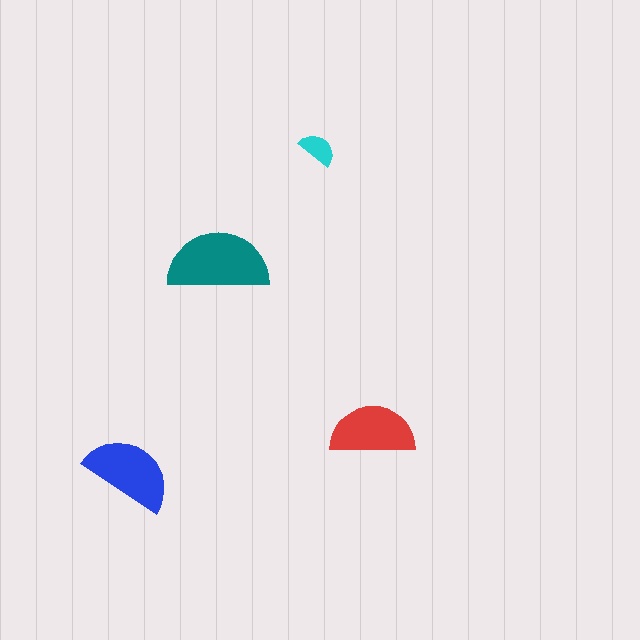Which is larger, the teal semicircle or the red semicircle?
The teal one.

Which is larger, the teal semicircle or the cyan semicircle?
The teal one.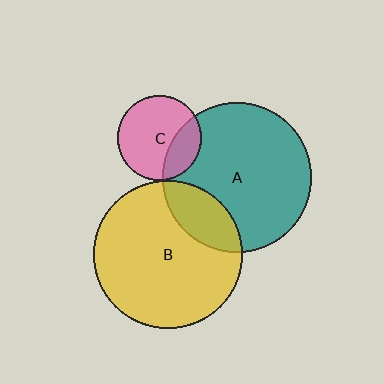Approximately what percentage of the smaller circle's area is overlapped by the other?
Approximately 20%.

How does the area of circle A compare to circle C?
Approximately 3.1 times.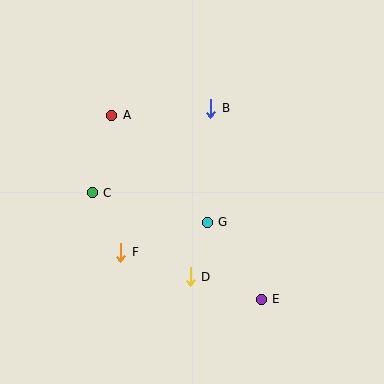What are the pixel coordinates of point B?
Point B is at (211, 108).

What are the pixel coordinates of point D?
Point D is at (190, 277).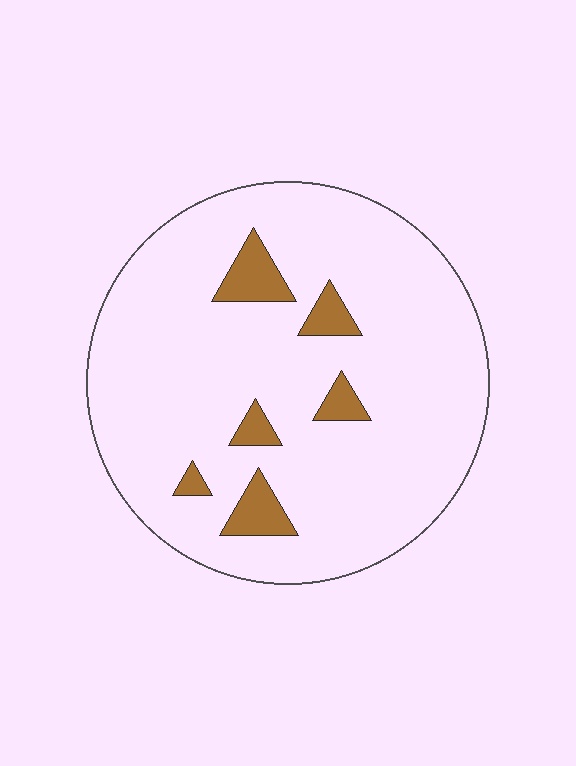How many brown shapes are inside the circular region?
6.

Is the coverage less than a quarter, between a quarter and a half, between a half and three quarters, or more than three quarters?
Less than a quarter.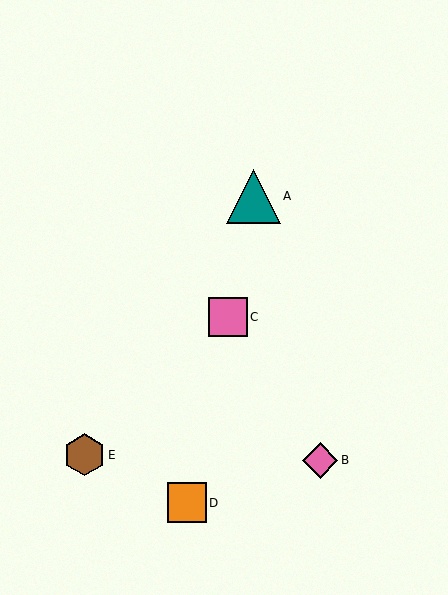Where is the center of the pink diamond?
The center of the pink diamond is at (320, 460).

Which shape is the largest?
The teal triangle (labeled A) is the largest.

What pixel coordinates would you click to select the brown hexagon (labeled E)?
Click at (84, 455) to select the brown hexagon E.